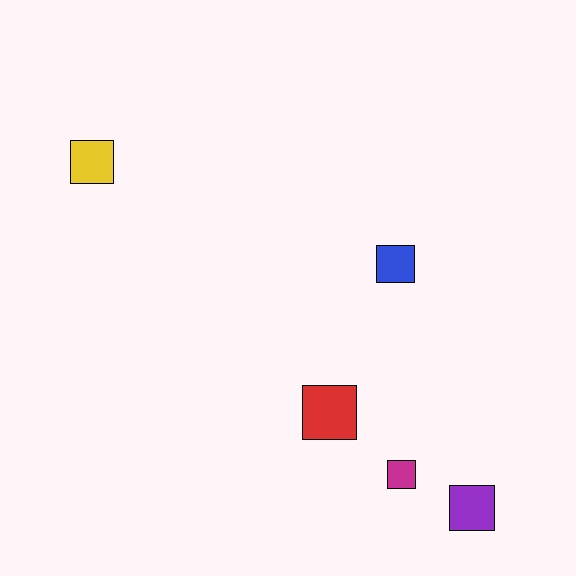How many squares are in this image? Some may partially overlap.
There are 5 squares.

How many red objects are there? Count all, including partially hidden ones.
There is 1 red object.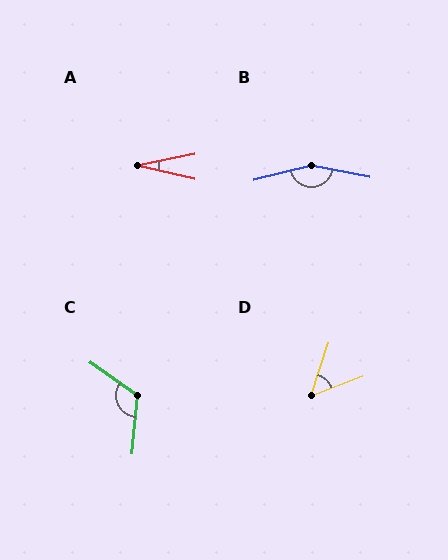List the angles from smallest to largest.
A (24°), D (51°), C (120°), B (154°).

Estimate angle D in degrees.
Approximately 51 degrees.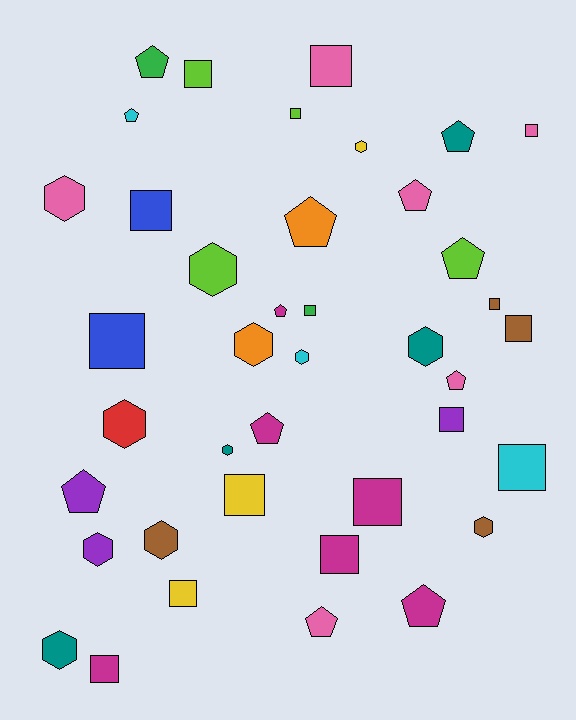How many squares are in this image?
There are 16 squares.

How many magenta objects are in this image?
There are 6 magenta objects.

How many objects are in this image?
There are 40 objects.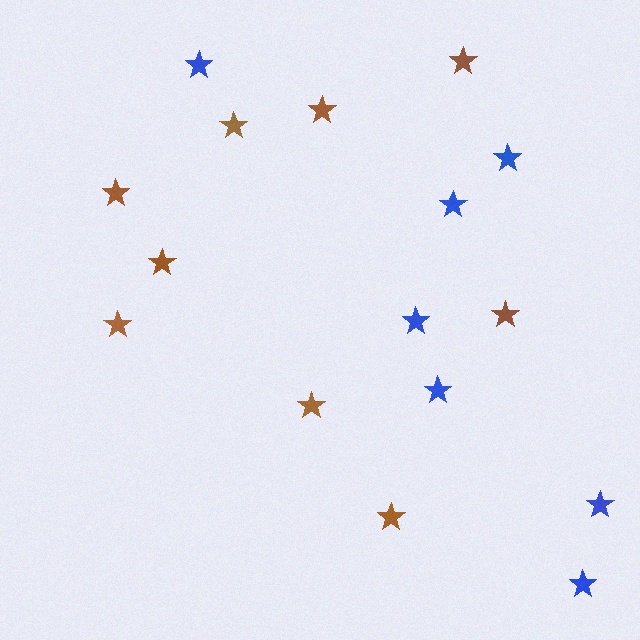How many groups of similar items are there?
There are 2 groups: one group of blue stars (7) and one group of brown stars (9).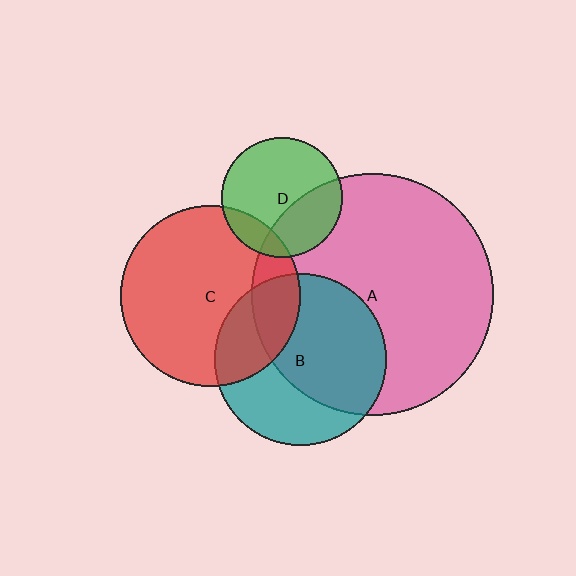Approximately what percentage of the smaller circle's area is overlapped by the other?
Approximately 25%.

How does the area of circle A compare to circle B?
Approximately 2.0 times.